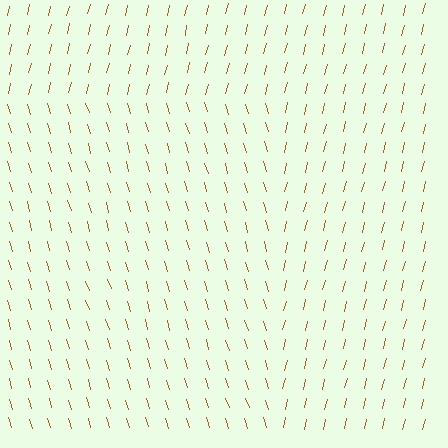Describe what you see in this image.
The image is filled with small brown line segments. A rectangle region in the image has lines oriented differently from the surrounding lines, creating a visible texture boundary.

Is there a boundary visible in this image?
Yes, there is a texture boundary formed by a change in line orientation.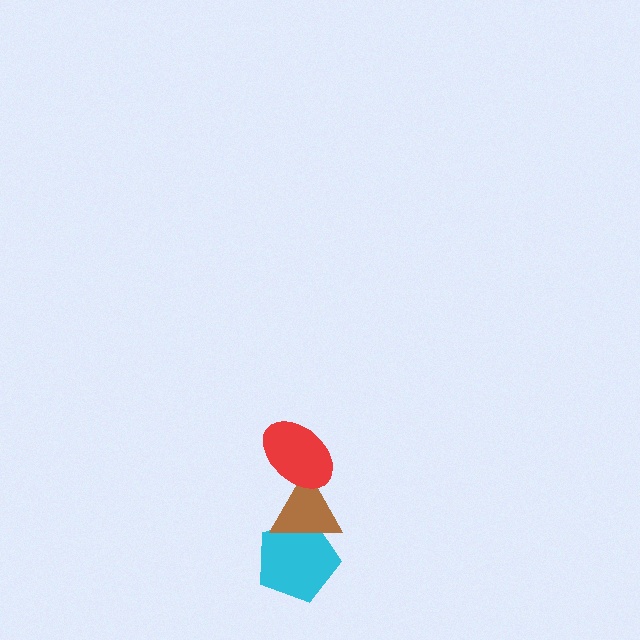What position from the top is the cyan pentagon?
The cyan pentagon is 3rd from the top.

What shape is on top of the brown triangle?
The red ellipse is on top of the brown triangle.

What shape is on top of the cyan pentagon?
The brown triangle is on top of the cyan pentagon.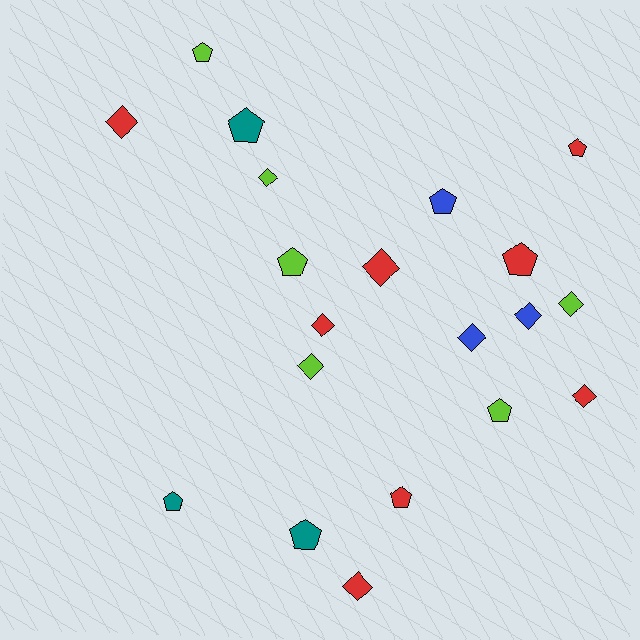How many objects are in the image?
There are 20 objects.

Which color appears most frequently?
Red, with 8 objects.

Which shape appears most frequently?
Diamond, with 10 objects.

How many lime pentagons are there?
There are 3 lime pentagons.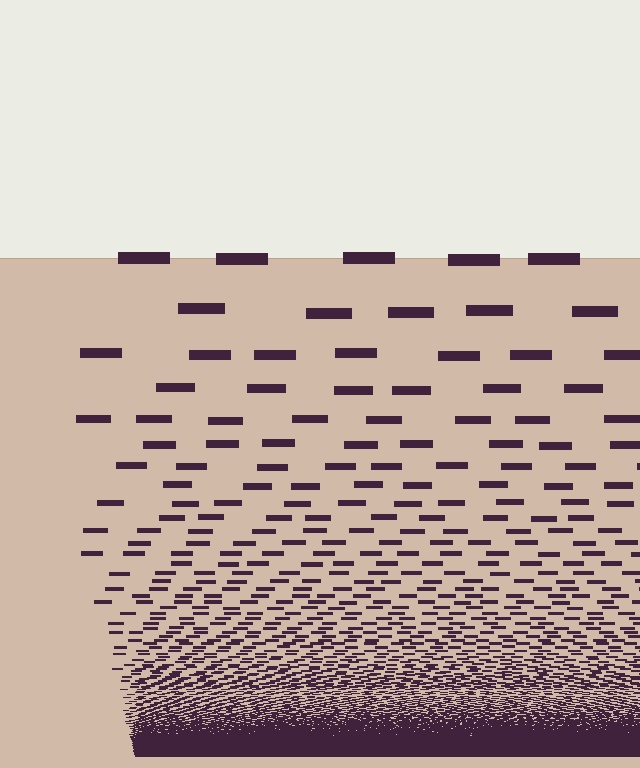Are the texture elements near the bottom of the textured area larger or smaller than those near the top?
Smaller. The gradient is inverted — elements near the bottom are smaller and denser.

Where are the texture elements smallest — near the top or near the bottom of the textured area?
Near the bottom.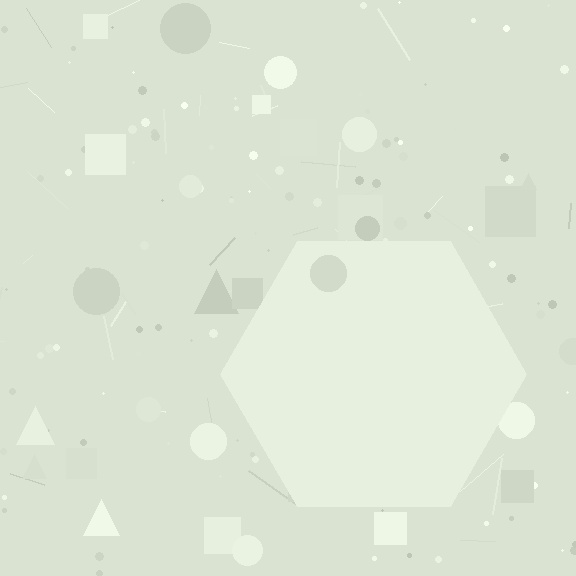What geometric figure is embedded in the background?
A hexagon is embedded in the background.